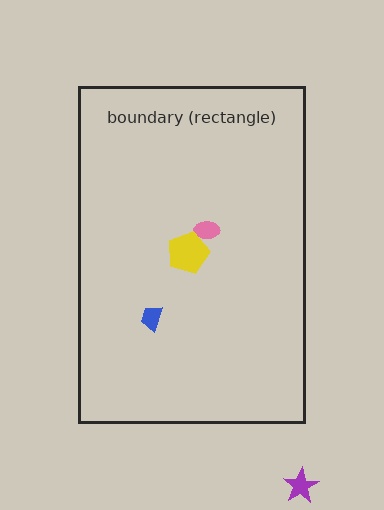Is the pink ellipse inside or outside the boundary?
Inside.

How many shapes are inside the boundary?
3 inside, 1 outside.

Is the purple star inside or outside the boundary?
Outside.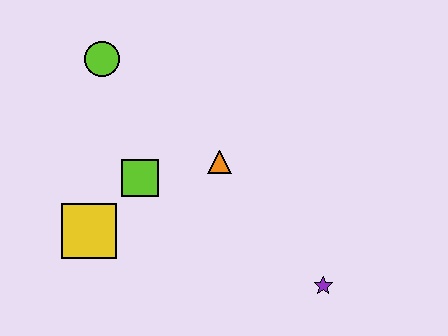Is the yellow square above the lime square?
No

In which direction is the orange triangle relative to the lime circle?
The orange triangle is to the right of the lime circle.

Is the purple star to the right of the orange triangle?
Yes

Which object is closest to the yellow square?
The lime square is closest to the yellow square.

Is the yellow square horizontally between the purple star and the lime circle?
No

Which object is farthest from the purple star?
The lime circle is farthest from the purple star.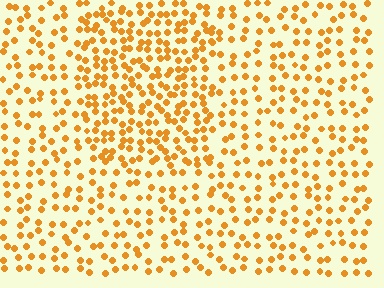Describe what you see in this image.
The image contains small orange elements arranged at two different densities. A rectangle-shaped region is visible where the elements are more densely packed than the surrounding area.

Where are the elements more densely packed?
The elements are more densely packed inside the rectangle boundary.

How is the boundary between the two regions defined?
The boundary is defined by a change in element density (approximately 1.8x ratio). All elements are the same color, size, and shape.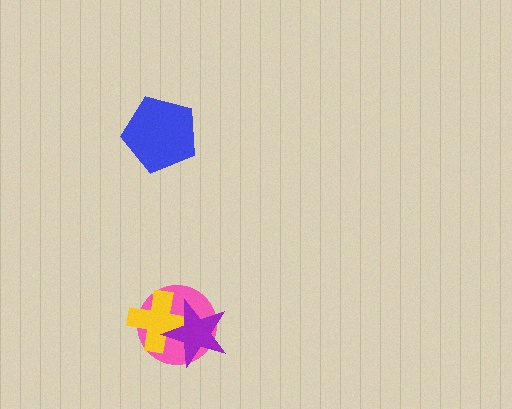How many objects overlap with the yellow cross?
2 objects overlap with the yellow cross.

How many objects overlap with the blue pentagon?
0 objects overlap with the blue pentagon.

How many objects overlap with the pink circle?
2 objects overlap with the pink circle.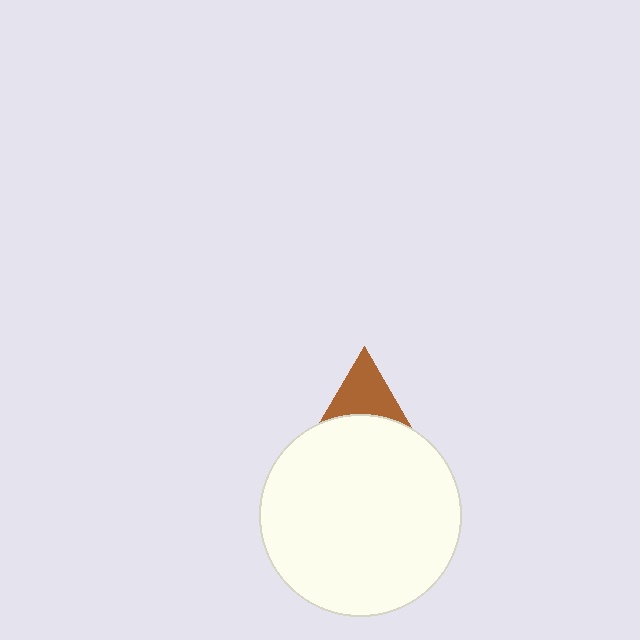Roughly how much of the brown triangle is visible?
A small part of it is visible (roughly 43%).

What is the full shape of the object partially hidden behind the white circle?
The partially hidden object is a brown triangle.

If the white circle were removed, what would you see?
You would see the complete brown triangle.